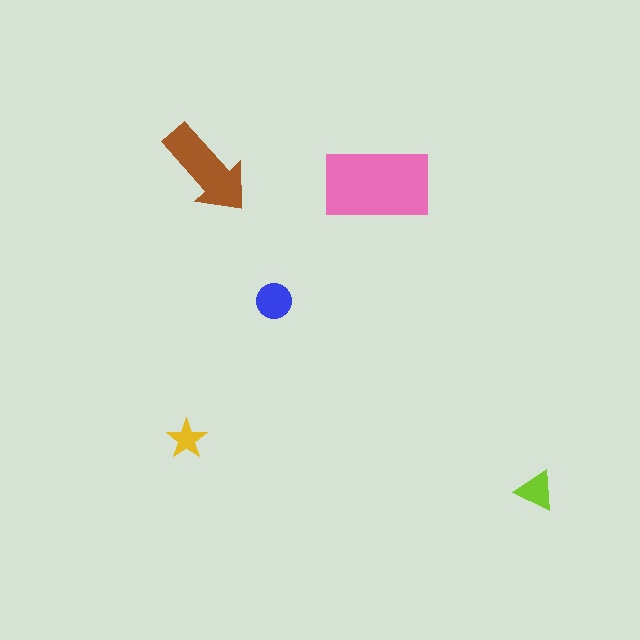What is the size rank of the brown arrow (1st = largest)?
2nd.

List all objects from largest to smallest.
The pink rectangle, the brown arrow, the blue circle, the lime triangle, the yellow star.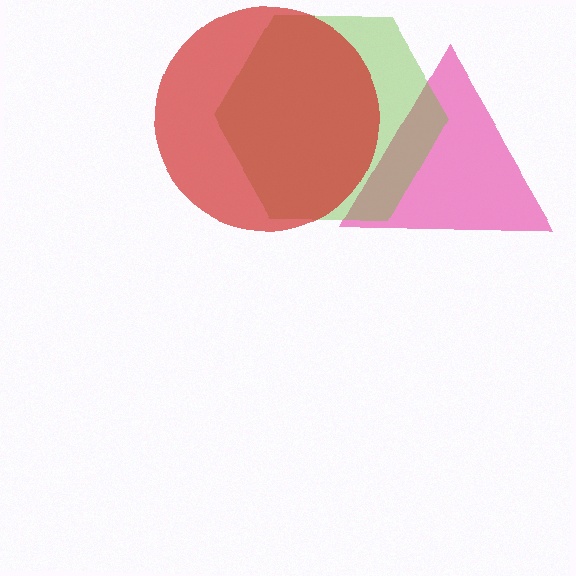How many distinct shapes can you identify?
There are 3 distinct shapes: a pink triangle, a lime hexagon, a red circle.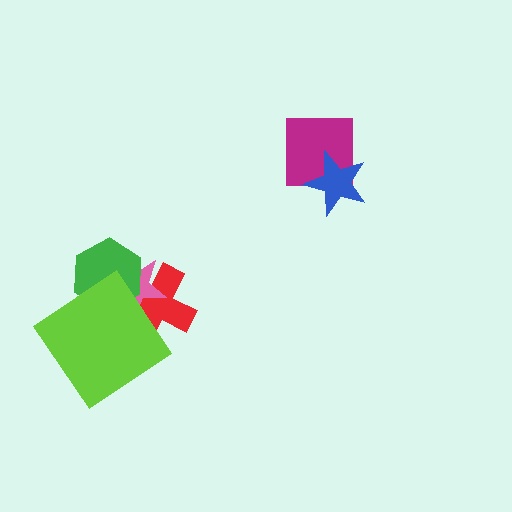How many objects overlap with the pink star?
3 objects overlap with the pink star.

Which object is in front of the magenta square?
The blue star is in front of the magenta square.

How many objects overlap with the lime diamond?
3 objects overlap with the lime diamond.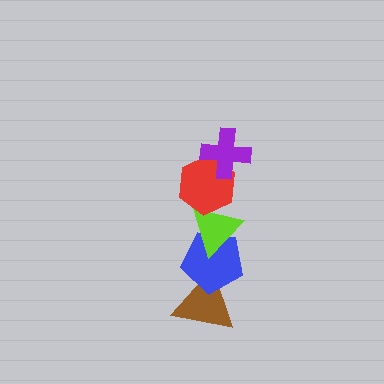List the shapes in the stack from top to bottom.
From top to bottom: the purple cross, the red hexagon, the lime triangle, the blue pentagon, the brown triangle.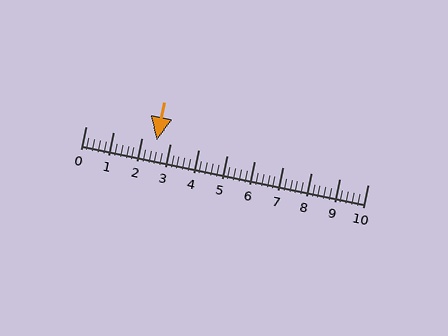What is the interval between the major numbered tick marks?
The major tick marks are spaced 1 units apart.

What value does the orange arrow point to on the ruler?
The orange arrow points to approximately 2.5.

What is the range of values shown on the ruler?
The ruler shows values from 0 to 10.